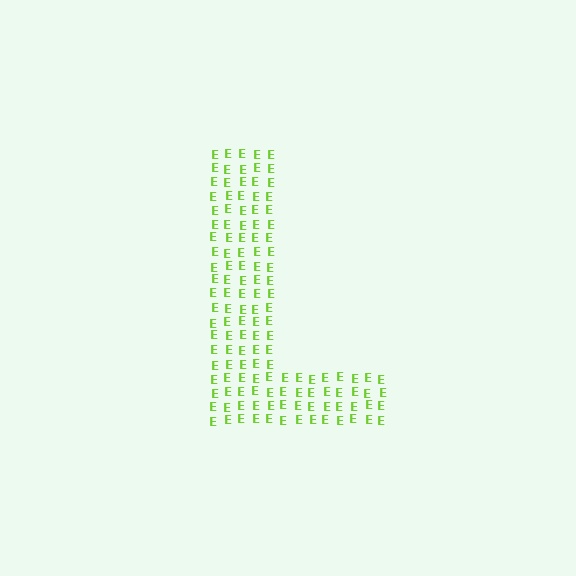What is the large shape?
The large shape is the letter L.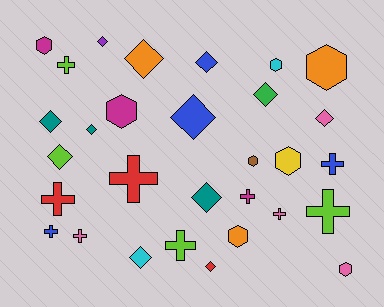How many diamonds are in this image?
There are 12 diamonds.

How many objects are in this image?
There are 30 objects.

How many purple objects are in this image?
There is 1 purple object.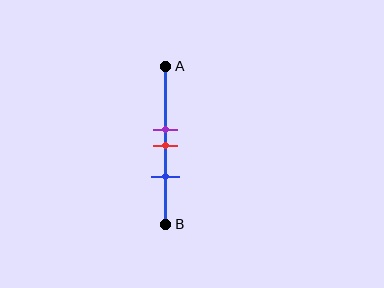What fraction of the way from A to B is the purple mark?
The purple mark is approximately 40% (0.4) of the way from A to B.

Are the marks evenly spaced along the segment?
Yes, the marks are approximately evenly spaced.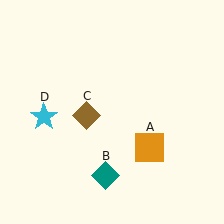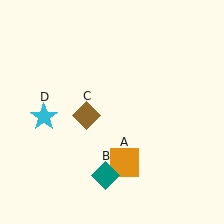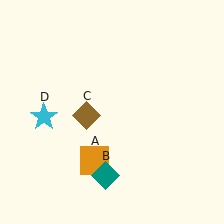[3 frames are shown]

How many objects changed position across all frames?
1 object changed position: orange square (object A).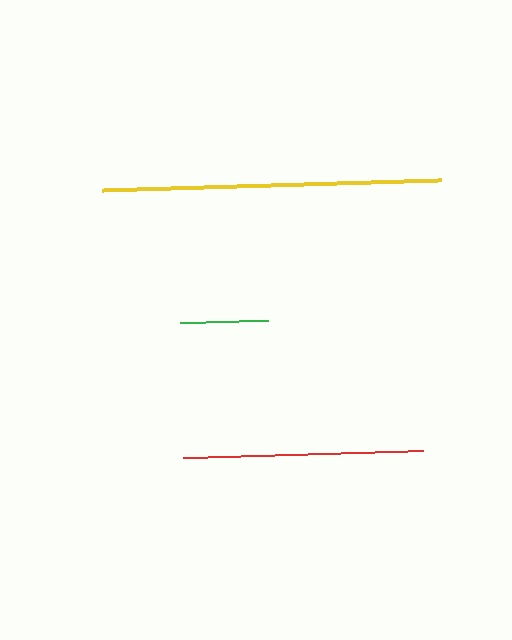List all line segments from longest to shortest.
From longest to shortest: yellow, red, green.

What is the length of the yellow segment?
The yellow segment is approximately 339 pixels long.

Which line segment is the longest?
The yellow line is the longest at approximately 339 pixels.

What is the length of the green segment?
The green segment is approximately 88 pixels long.